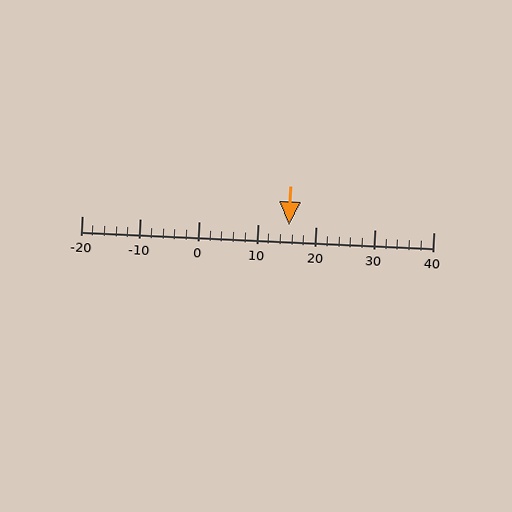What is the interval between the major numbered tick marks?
The major tick marks are spaced 10 units apart.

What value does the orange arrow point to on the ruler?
The orange arrow points to approximately 15.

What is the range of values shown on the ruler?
The ruler shows values from -20 to 40.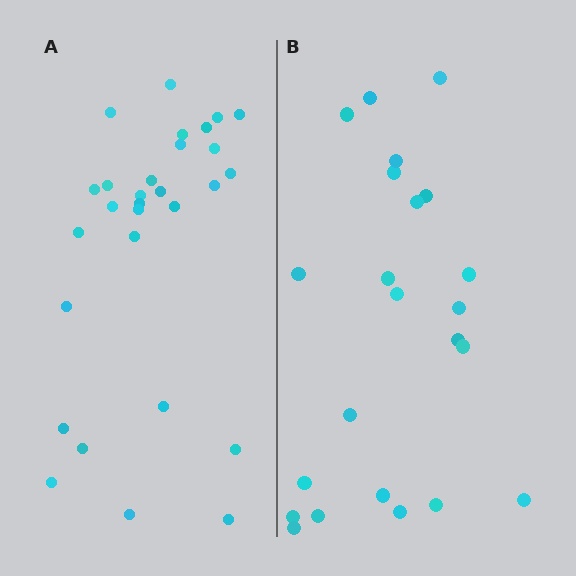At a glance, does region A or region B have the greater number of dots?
Region A (the left region) has more dots.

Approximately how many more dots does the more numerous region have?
Region A has about 6 more dots than region B.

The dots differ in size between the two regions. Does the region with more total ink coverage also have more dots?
No. Region B has more total ink coverage because its dots are larger, but region A actually contains more individual dots. Total area can be misleading — the number of items is what matters here.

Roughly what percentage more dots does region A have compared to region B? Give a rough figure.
About 25% more.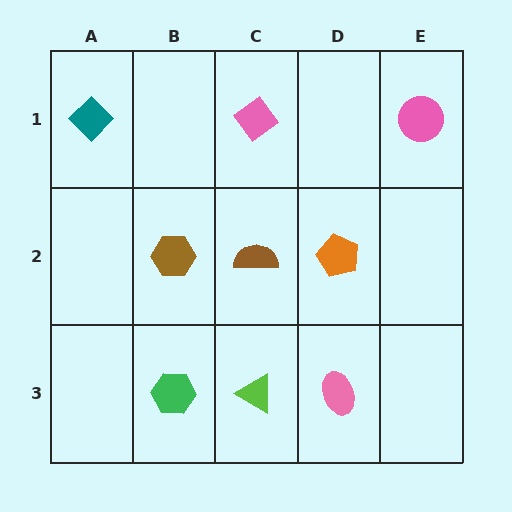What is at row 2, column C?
A brown semicircle.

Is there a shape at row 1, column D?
No, that cell is empty.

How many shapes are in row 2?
3 shapes.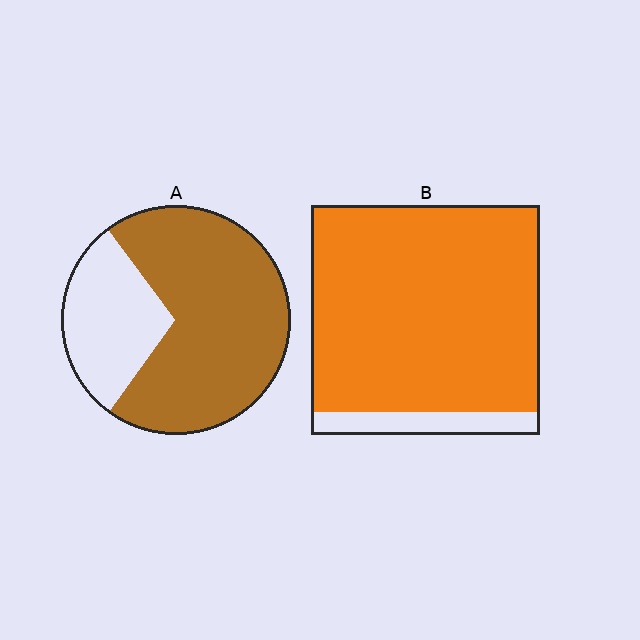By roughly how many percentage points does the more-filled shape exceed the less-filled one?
By roughly 20 percentage points (B over A).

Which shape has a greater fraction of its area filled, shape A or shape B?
Shape B.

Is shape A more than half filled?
Yes.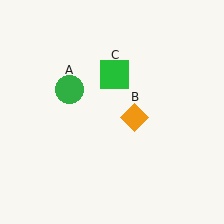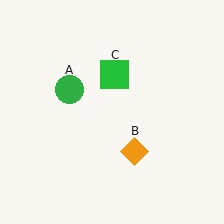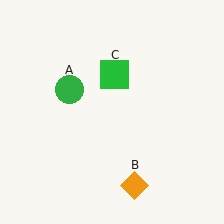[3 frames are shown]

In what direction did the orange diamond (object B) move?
The orange diamond (object B) moved down.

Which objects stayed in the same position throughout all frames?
Green circle (object A) and green square (object C) remained stationary.